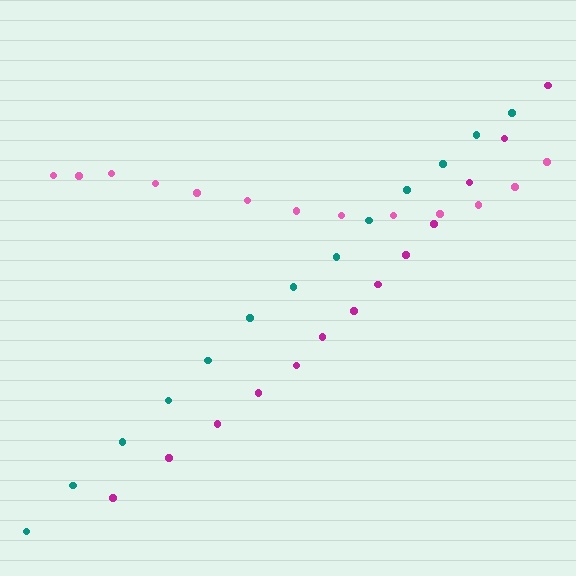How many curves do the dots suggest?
There are 3 distinct paths.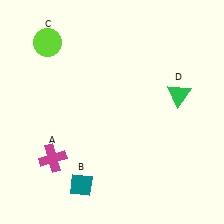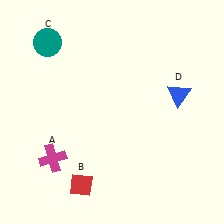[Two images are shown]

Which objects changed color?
B changed from teal to red. C changed from lime to teal. D changed from green to blue.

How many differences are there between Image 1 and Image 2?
There are 3 differences between the two images.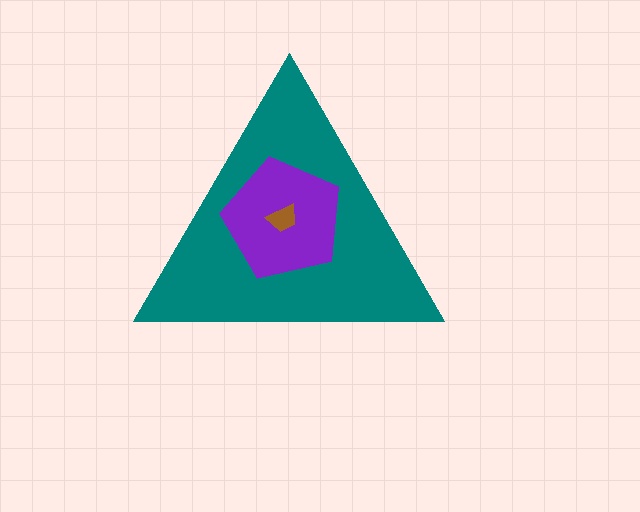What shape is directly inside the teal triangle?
The purple pentagon.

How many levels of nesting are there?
3.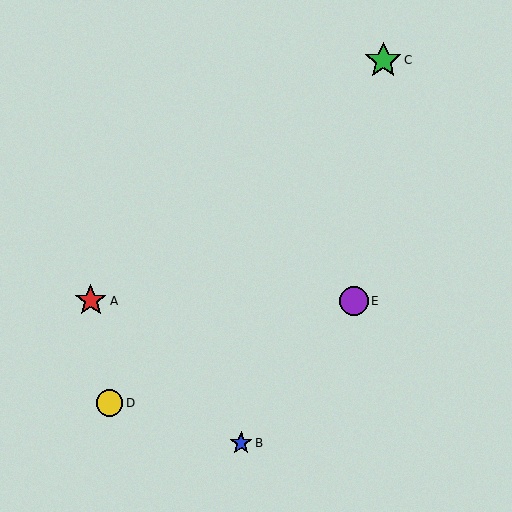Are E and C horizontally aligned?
No, E is at y≈301 and C is at y≈60.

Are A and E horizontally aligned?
Yes, both are at y≈301.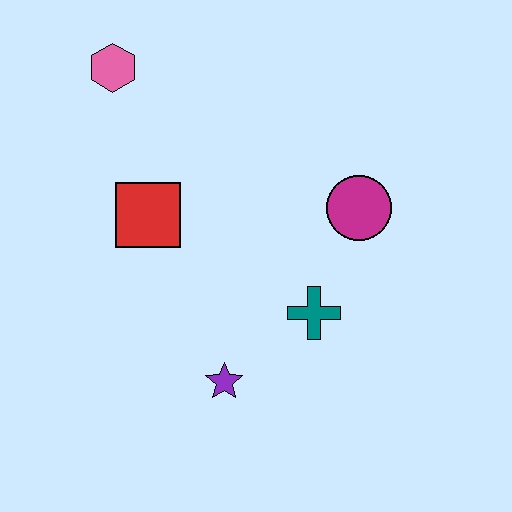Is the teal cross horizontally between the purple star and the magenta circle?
Yes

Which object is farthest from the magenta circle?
The pink hexagon is farthest from the magenta circle.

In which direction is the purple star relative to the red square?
The purple star is below the red square.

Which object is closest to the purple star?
The teal cross is closest to the purple star.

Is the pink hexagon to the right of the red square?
No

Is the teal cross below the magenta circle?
Yes